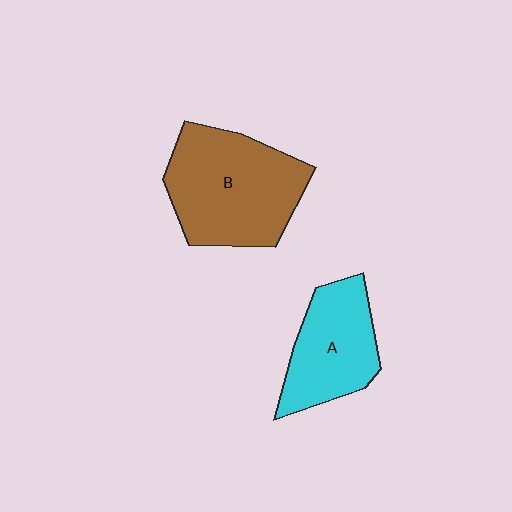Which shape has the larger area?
Shape B (brown).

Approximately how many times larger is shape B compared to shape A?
Approximately 1.4 times.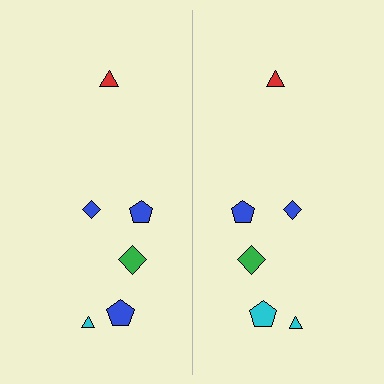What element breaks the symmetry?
The cyan pentagon on the right side breaks the symmetry — its mirror counterpart is blue.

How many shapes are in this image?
There are 12 shapes in this image.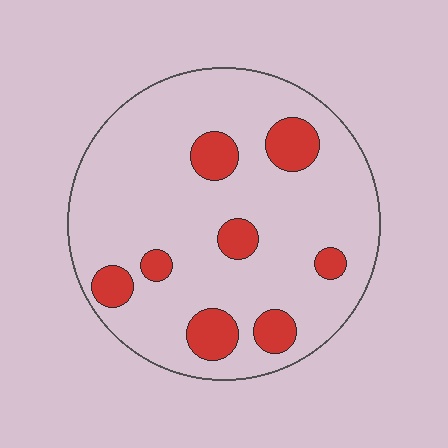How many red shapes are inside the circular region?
8.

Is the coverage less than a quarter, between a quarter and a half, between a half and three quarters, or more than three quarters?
Less than a quarter.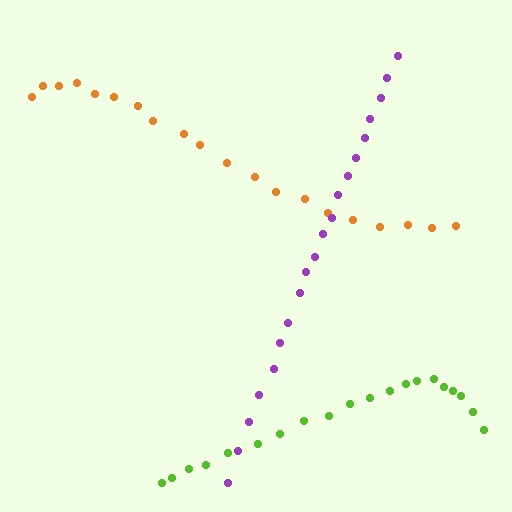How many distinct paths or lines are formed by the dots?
There are 3 distinct paths.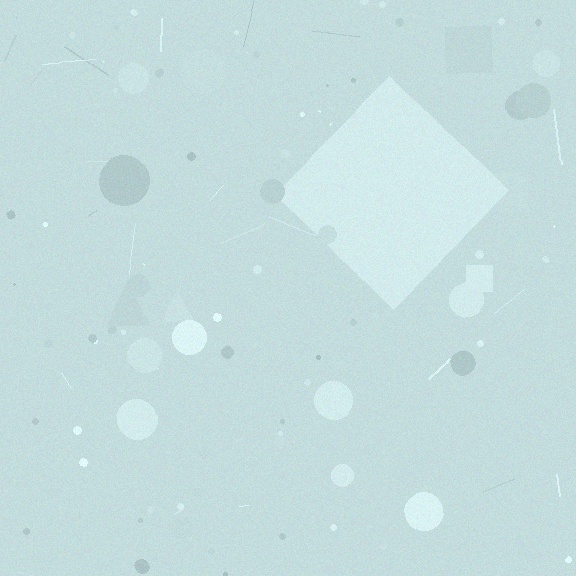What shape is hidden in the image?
A diamond is hidden in the image.